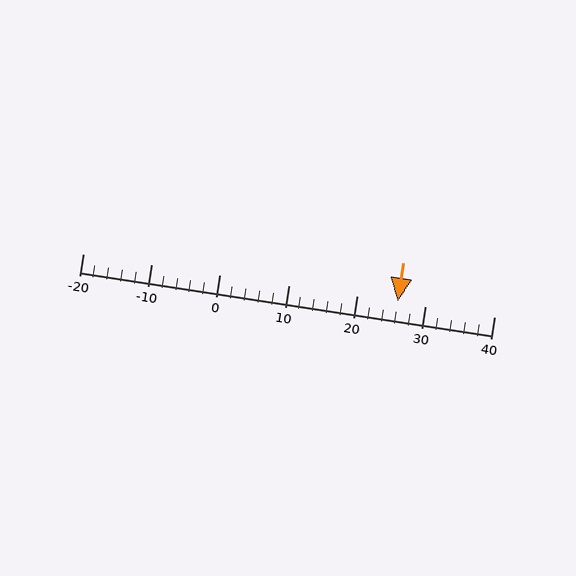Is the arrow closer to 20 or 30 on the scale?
The arrow is closer to 30.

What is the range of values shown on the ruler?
The ruler shows values from -20 to 40.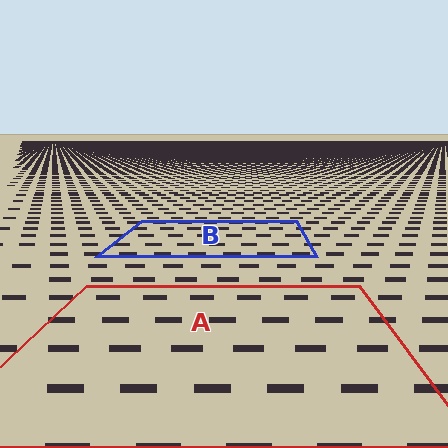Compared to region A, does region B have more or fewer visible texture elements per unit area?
Region B has more texture elements per unit area — they are packed more densely because it is farther away.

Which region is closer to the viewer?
Region A is closer. The texture elements there are larger and more spread out.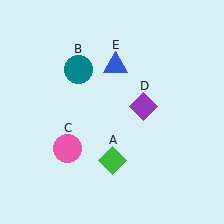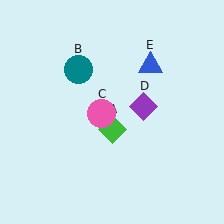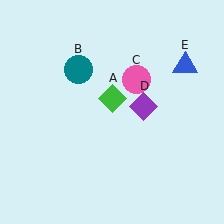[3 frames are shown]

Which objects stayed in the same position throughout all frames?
Teal circle (object B) and purple diamond (object D) remained stationary.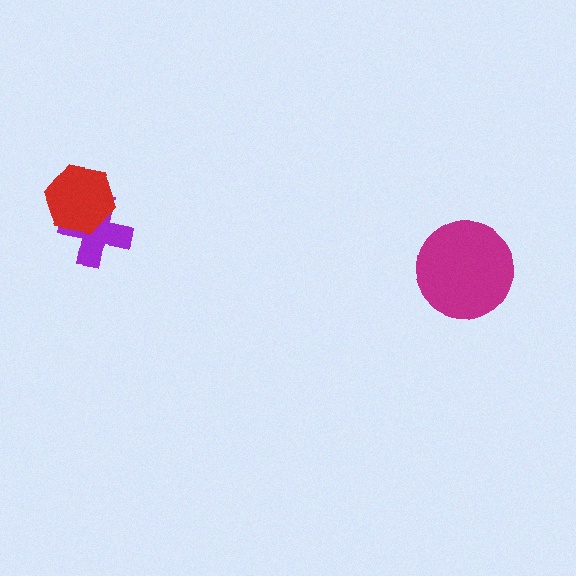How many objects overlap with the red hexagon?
1 object overlaps with the red hexagon.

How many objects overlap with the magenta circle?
0 objects overlap with the magenta circle.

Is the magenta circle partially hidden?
No, no other shape covers it.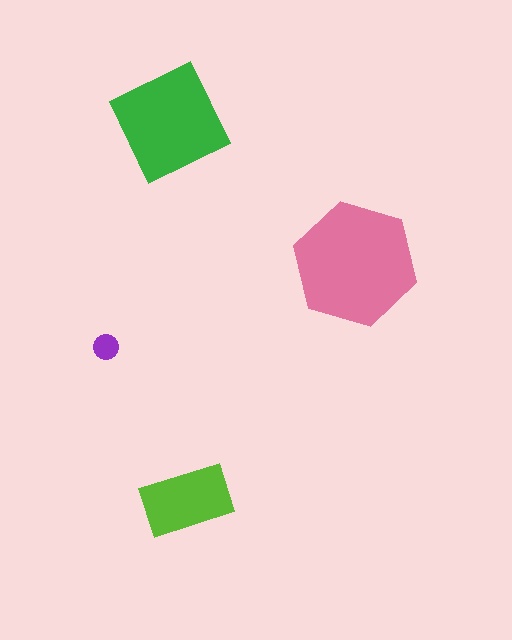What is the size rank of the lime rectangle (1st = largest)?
3rd.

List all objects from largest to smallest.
The pink hexagon, the green square, the lime rectangle, the purple circle.